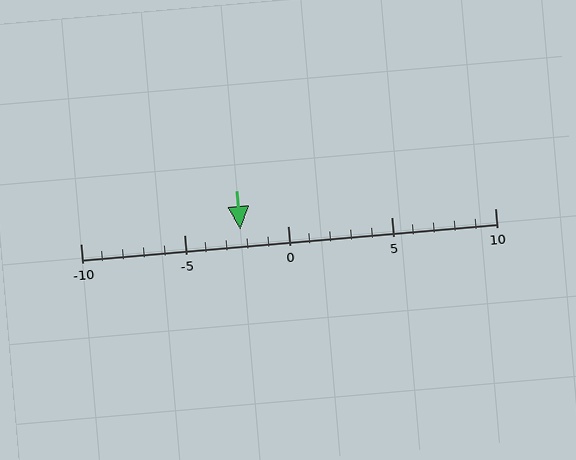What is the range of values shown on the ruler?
The ruler shows values from -10 to 10.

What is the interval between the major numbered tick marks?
The major tick marks are spaced 5 units apart.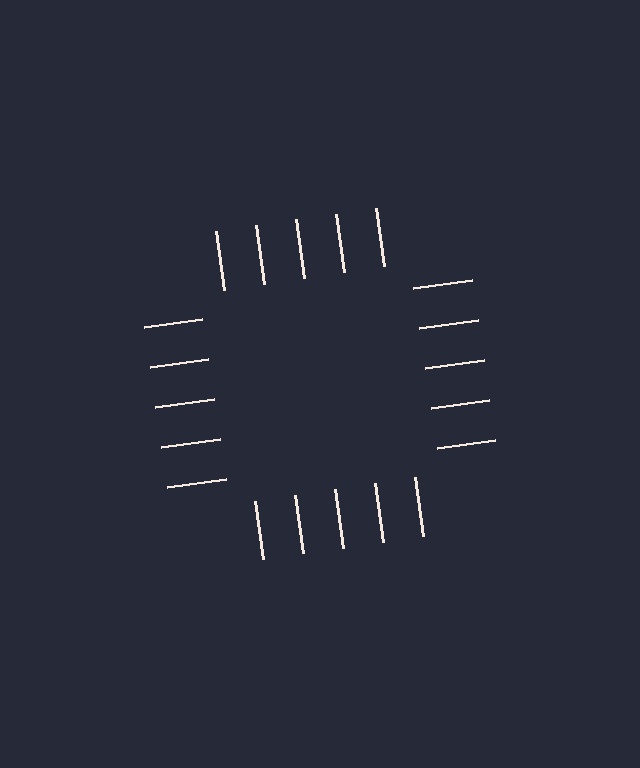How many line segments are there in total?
20 — 5 along each of the 4 edges.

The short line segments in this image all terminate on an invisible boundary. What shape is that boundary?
An illusory square — the line segments terminate on its edges but no continuous stroke is drawn.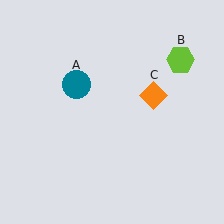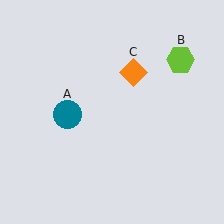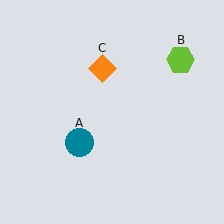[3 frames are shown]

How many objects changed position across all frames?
2 objects changed position: teal circle (object A), orange diamond (object C).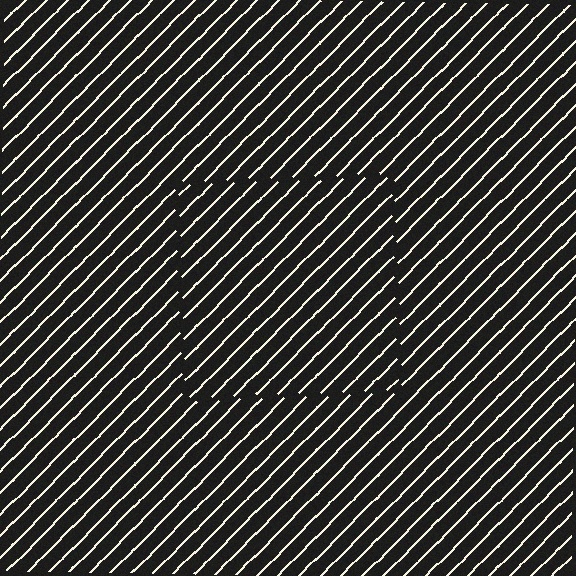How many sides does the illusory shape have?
4 sides — the line-ends trace a square.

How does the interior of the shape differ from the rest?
The interior of the shape contains the same grating, shifted by half a period — the contour is defined by the phase discontinuity where line-ends from the inner and outer gratings abut.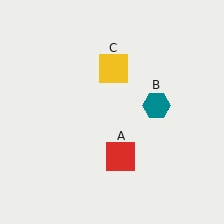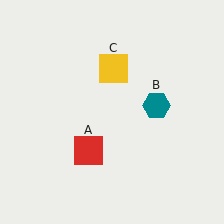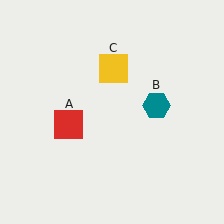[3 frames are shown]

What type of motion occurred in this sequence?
The red square (object A) rotated clockwise around the center of the scene.